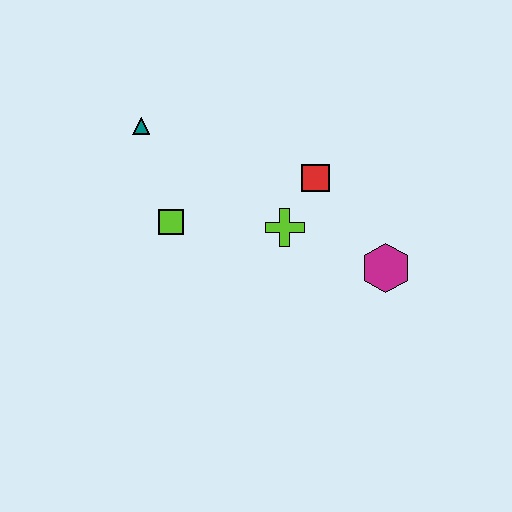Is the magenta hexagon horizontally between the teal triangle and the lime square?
No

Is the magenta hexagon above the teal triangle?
No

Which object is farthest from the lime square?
The magenta hexagon is farthest from the lime square.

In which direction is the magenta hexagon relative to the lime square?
The magenta hexagon is to the right of the lime square.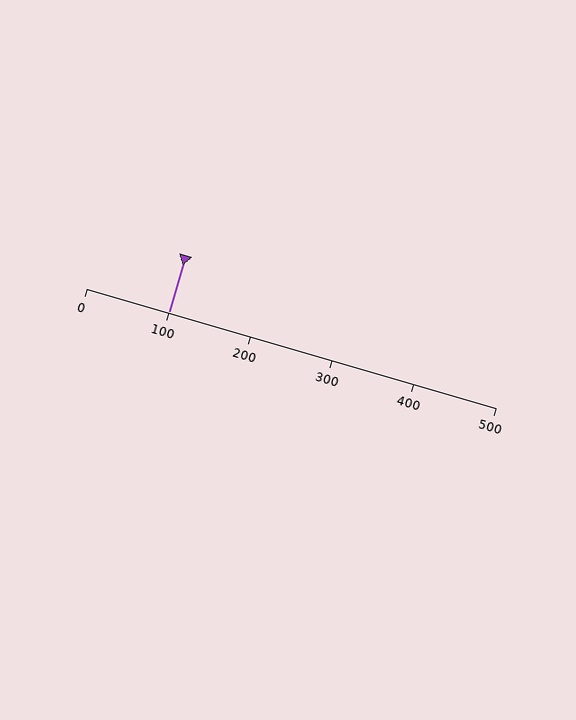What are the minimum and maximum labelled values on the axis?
The axis runs from 0 to 500.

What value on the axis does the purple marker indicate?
The marker indicates approximately 100.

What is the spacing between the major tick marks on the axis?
The major ticks are spaced 100 apart.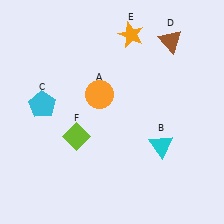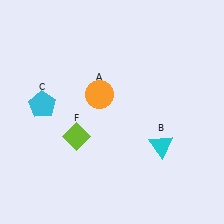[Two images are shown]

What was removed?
The brown triangle (D), the orange star (E) were removed in Image 2.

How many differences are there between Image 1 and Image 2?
There are 2 differences between the two images.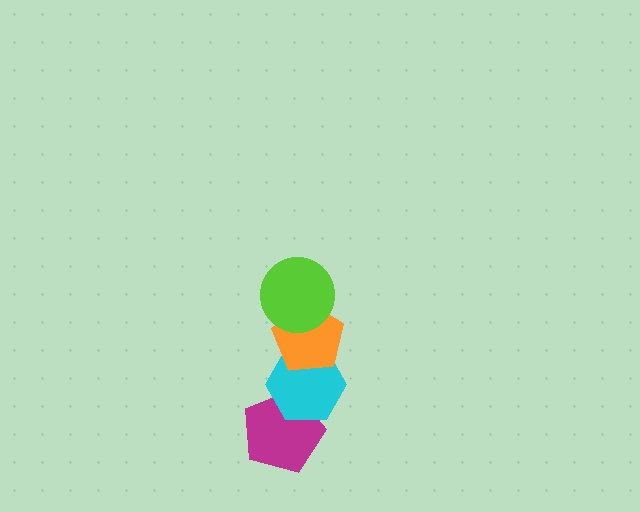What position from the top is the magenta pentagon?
The magenta pentagon is 4th from the top.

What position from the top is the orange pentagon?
The orange pentagon is 2nd from the top.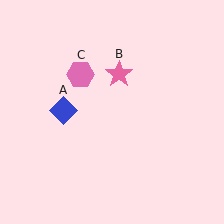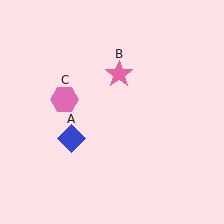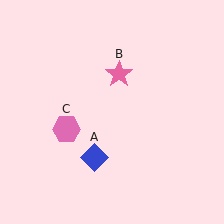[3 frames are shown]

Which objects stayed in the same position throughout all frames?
Pink star (object B) remained stationary.